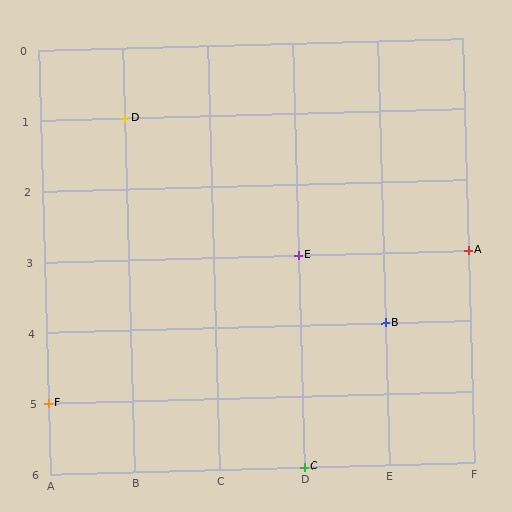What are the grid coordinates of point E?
Point E is at grid coordinates (D, 3).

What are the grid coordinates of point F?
Point F is at grid coordinates (A, 5).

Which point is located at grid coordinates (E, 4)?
Point B is at (E, 4).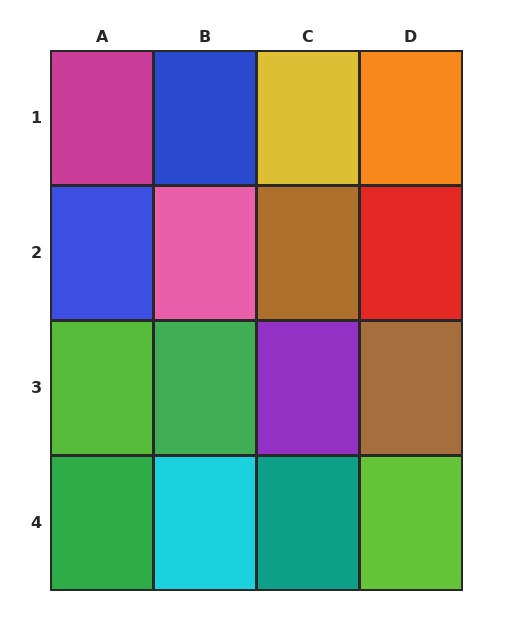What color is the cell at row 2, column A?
Blue.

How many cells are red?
1 cell is red.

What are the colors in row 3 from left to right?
Lime, green, purple, brown.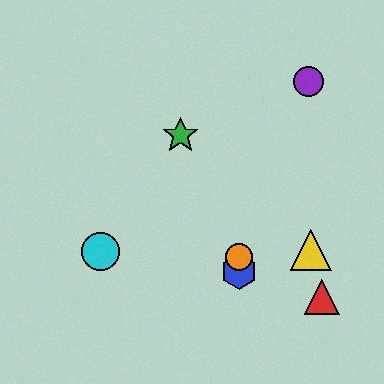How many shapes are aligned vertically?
2 shapes (the blue hexagon, the orange circle) are aligned vertically.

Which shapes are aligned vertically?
The blue hexagon, the orange circle are aligned vertically.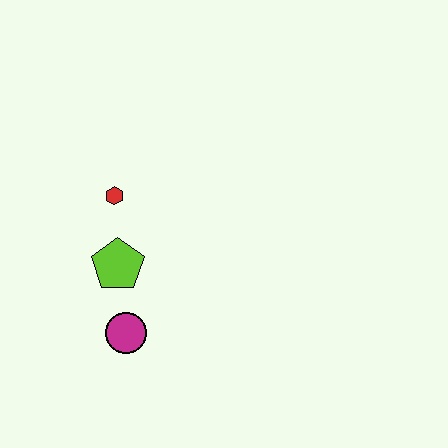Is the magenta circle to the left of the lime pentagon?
No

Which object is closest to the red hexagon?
The lime pentagon is closest to the red hexagon.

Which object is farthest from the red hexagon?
The magenta circle is farthest from the red hexagon.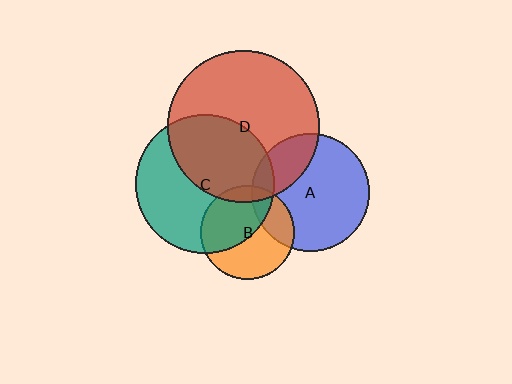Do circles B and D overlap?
Yes.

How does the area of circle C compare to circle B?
Approximately 2.2 times.